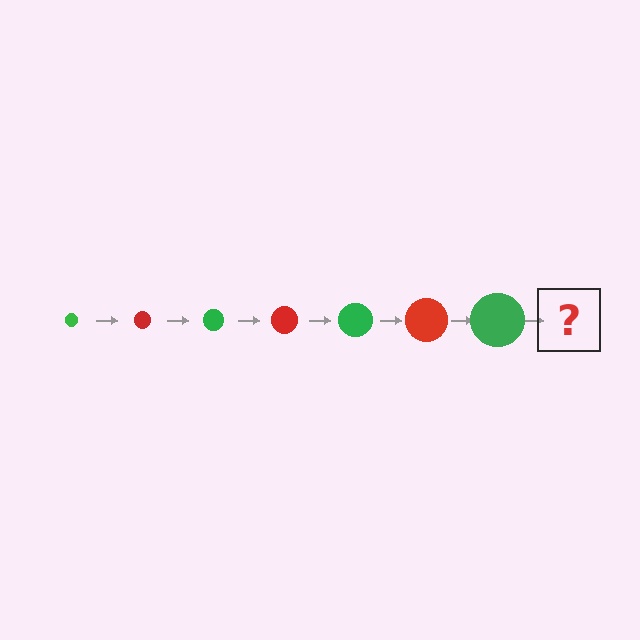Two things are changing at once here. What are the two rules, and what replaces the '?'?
The two rules are that the circle grows larger each step and the color cycles through green and red. The '?' should be a red circle, larger than the previous one.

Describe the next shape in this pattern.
It should be a red circle, larger than the previous one.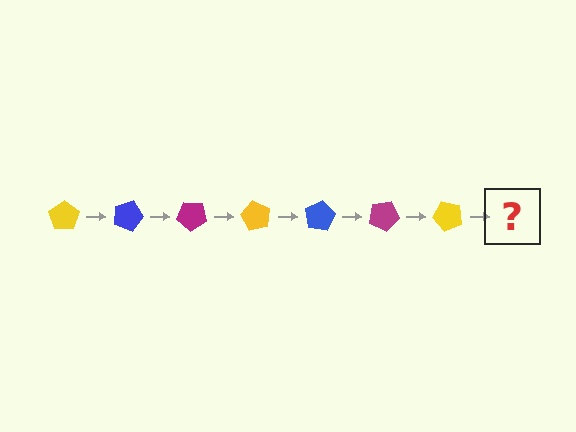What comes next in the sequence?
The next element should be a blue pentagon, rotated 140 degrees from the start.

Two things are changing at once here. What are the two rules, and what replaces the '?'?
The two rules are that it rotates 20 degrees each step and the color cycles through yellow, blue, and magenta. The '?' should be a blue pentagon, rotated 140 degrees from the start.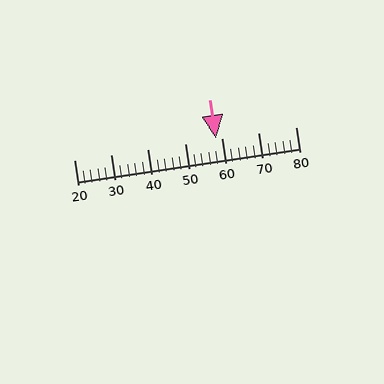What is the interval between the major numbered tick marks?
The major tick marks are spaced 10 units apart.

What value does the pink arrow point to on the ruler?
The pink arrow points to approximately 58.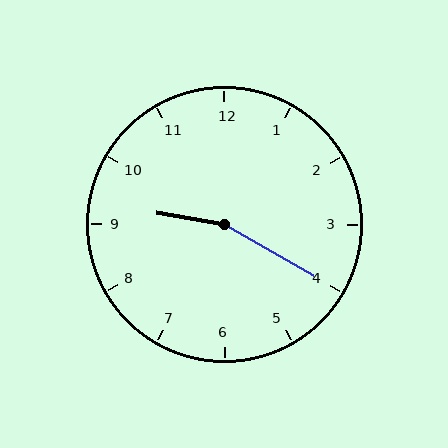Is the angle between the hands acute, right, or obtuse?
It is obtuse.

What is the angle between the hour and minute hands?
Approximately 160 degrees.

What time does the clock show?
9:20.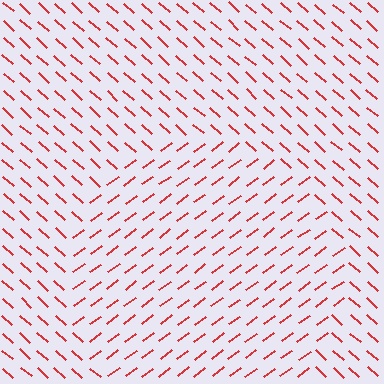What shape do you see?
I see a circle.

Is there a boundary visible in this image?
Yes, there is a texture boundary formed by a change in line orientation.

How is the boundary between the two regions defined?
The boundary is defined purely by a change in line orientation (approximately 77 degrees difference). All lines are the same color and thickness.